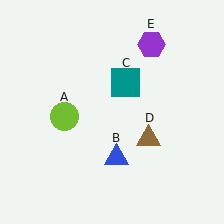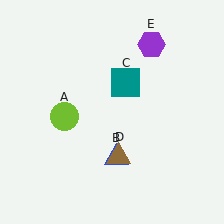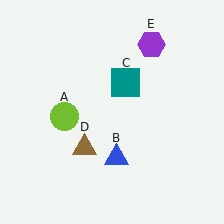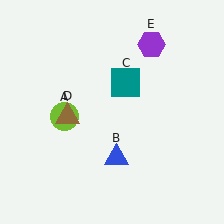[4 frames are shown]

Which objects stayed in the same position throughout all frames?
Lime circle (object A) and blue triangle (object B) and teal square (object C) and purple hexagon (object E) remained stationary.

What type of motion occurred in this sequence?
The brown triangle (object D) rotated clockwise around the center of the scene.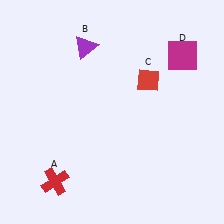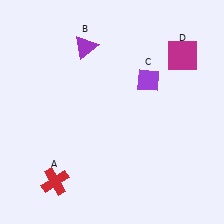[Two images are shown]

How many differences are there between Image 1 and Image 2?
There is 1 difference between the two images.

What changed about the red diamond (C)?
In Image 1, C is red. In Image 2, it changed to purple.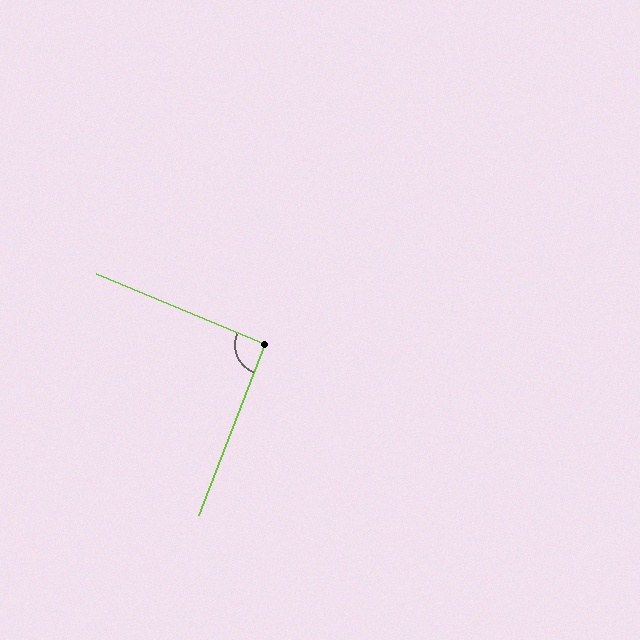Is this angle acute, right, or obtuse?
It is approximately a right angle.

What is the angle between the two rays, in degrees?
Approximately 92 degrees.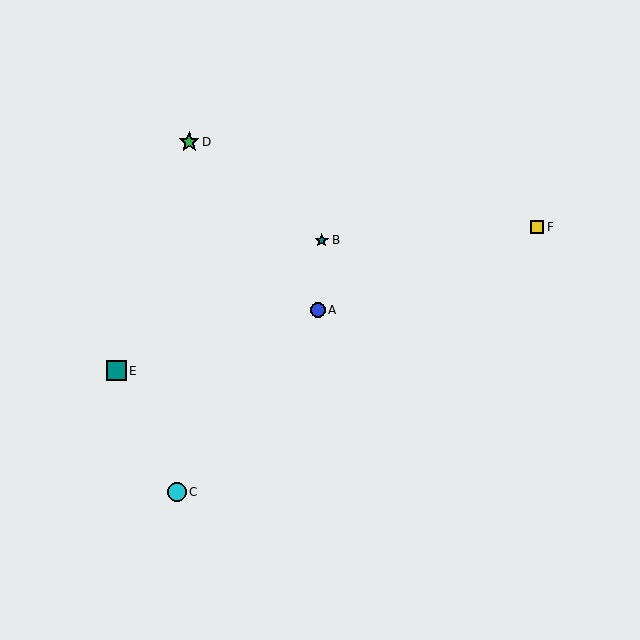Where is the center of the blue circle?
The center of the blue circle is at (318, 310).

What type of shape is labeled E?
Shape E is a teal square.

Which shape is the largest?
The green star (labeled D) is the largest.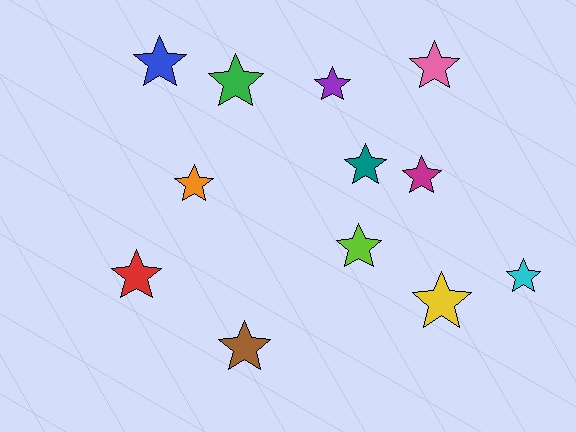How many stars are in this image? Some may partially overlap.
There are 12 stars.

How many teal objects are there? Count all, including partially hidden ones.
There is 1 teal object.